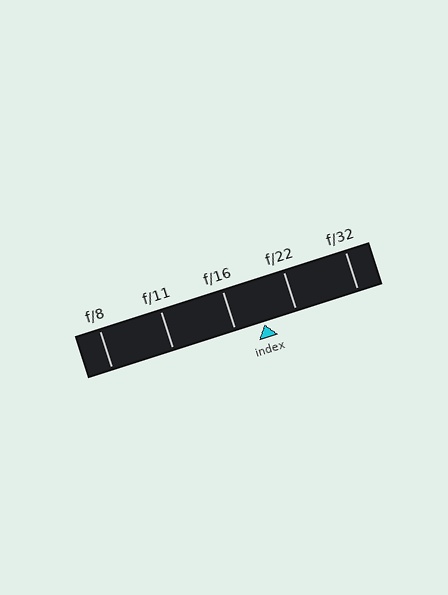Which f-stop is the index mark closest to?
The index mark is closest to f/16.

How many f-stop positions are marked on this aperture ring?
There are 5 f-stop positions marked.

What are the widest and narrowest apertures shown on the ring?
The widest aperture shown is f/8 and the narrowest is f/32.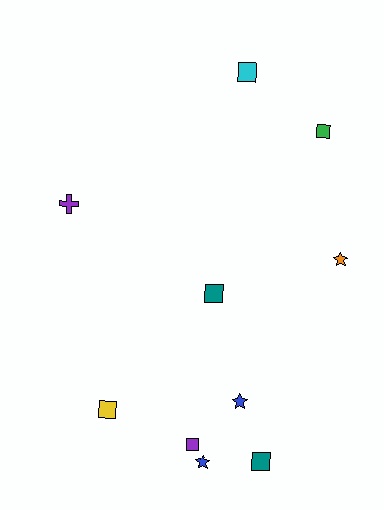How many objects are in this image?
There are 10 objects.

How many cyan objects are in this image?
There is 1 cyan object.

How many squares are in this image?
There are 6 squares.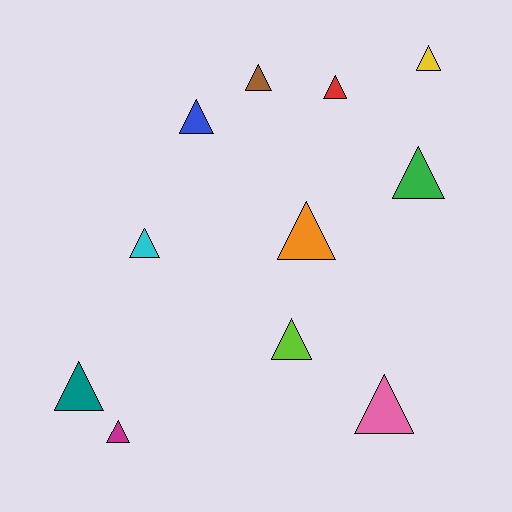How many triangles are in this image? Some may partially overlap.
There are 11 triangles.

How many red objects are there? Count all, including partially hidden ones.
There is 1 red object.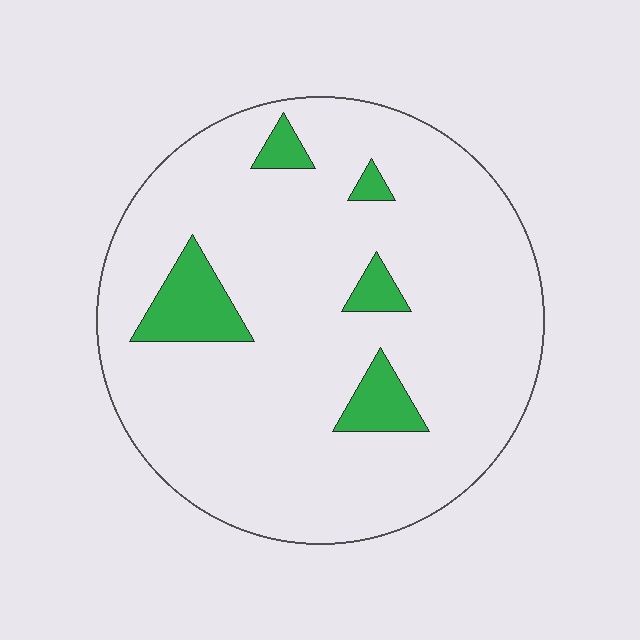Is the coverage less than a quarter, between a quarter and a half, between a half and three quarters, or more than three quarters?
Less than a quarter.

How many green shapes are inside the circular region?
5.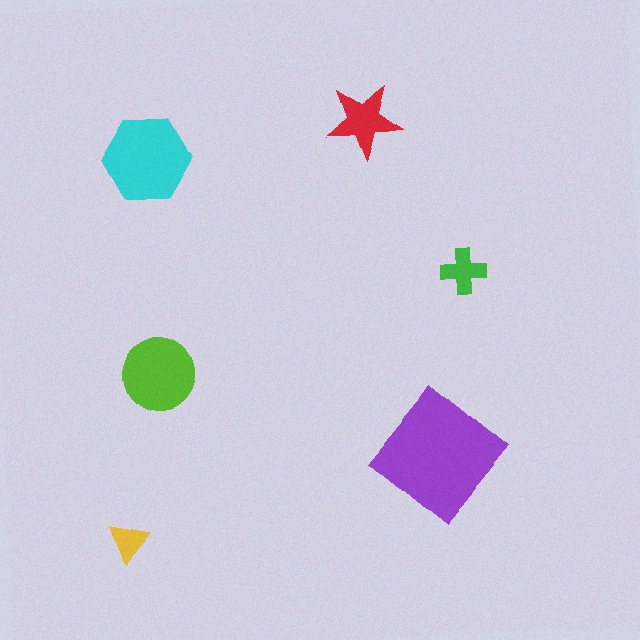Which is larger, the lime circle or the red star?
The lime circle.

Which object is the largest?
The purple diamond.